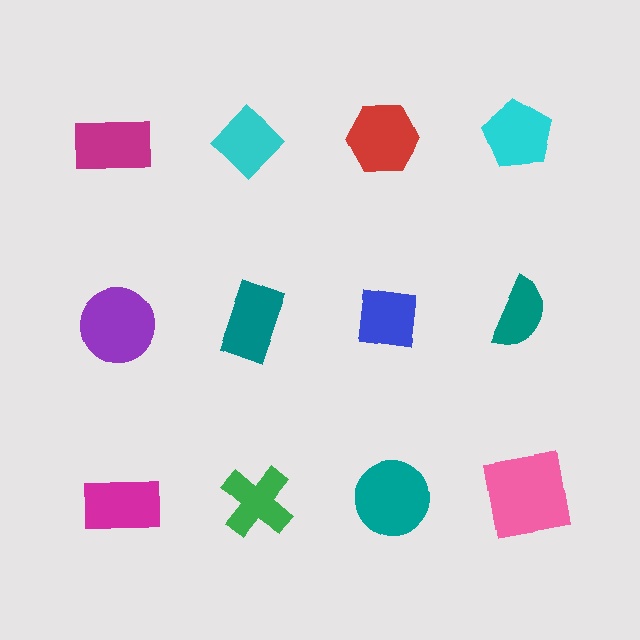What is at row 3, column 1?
A magenta rectangle.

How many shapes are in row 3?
4 shapes.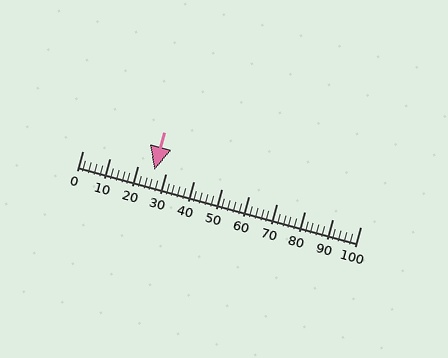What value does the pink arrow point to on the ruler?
The pink arrow points to approximately 26.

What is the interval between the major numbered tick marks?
The major tick marks are spaced 10 units apart.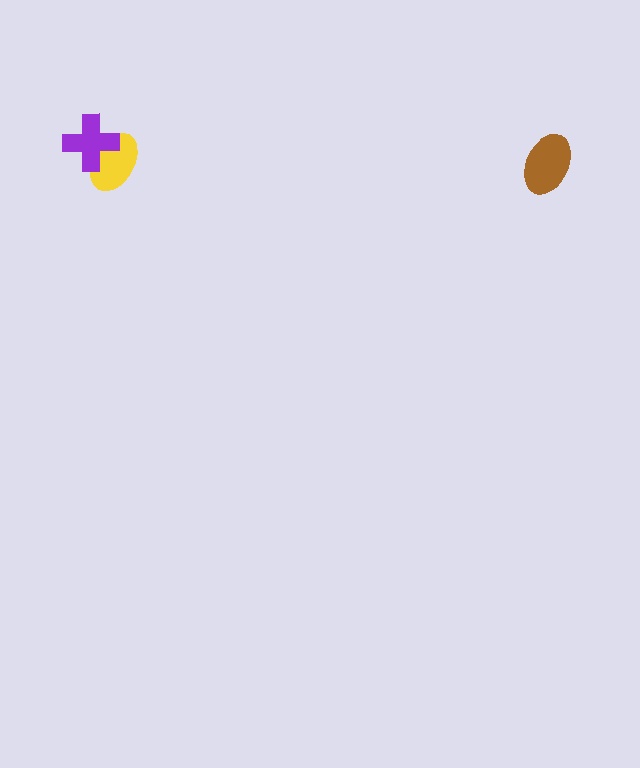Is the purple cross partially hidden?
No, no other shape covers it.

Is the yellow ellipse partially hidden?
Yes, it is partially covered by another shape.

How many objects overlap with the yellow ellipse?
1 object overlaps with the yellow ellipse.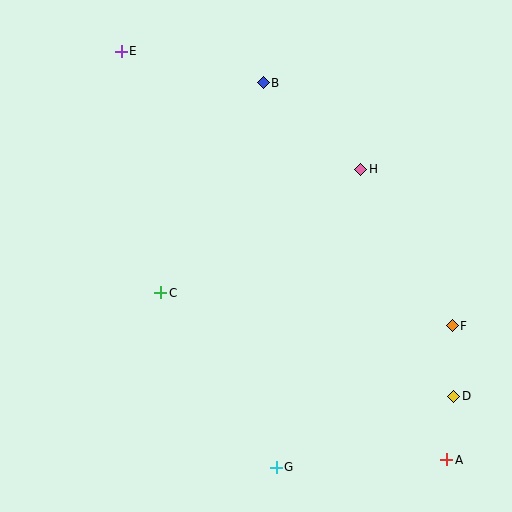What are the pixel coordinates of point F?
Point F is at (452, 326).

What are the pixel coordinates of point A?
Point A is at (447, 460).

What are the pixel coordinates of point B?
Point B is at (263, 83).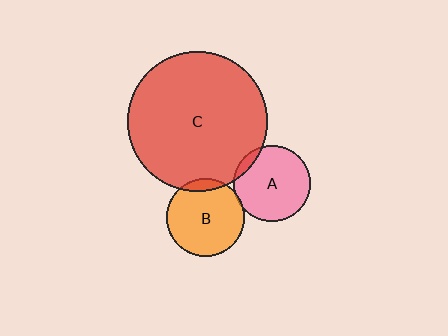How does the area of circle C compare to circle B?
Approximately 3.3 times.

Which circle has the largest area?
Circle C (red).